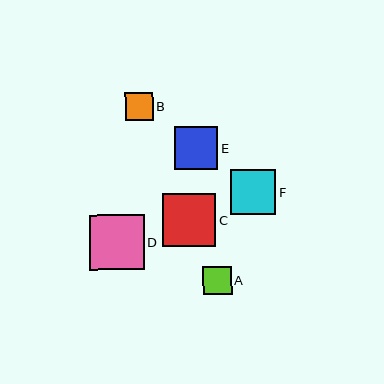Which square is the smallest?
Square B is the smallest with a size of approximately 28 pixels.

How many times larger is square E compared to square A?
Square E is approximately 1.5 times the size of square A.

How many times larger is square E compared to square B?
Square E is approximately 1.5 times the size of square B.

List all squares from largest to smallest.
From largest to smallest: D, C, F, E, A, B.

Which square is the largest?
Square D is the largest with a size of approximately 55 pixels.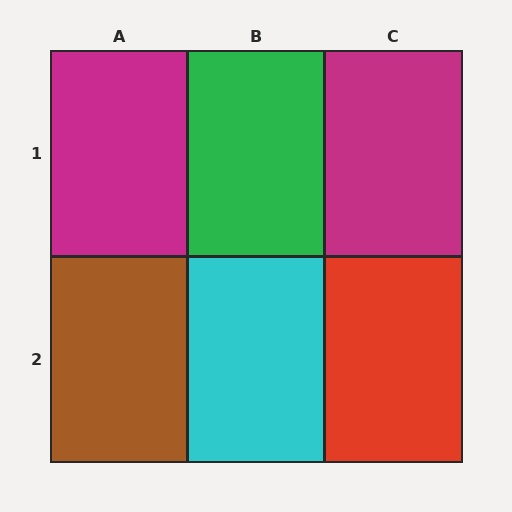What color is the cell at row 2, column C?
Red.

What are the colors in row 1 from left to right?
Magenta, green, magenta.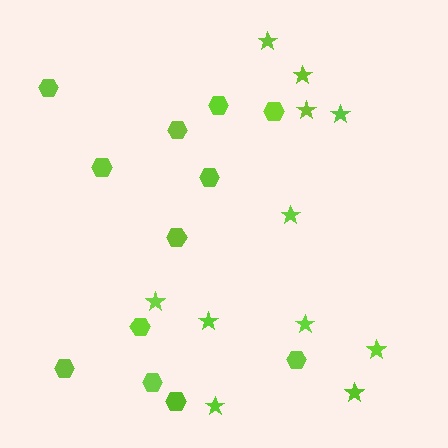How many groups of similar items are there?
There are 2 groups: one group of stars (11) and one group of hexagons (12).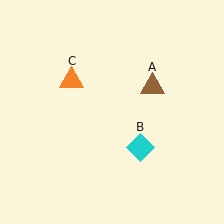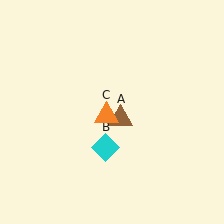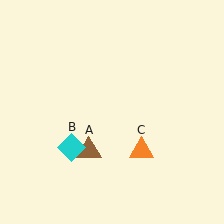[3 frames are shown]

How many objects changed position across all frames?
3 objects changed position: brown triangle (object A), cyan diamond (object B), orange triangle (object C).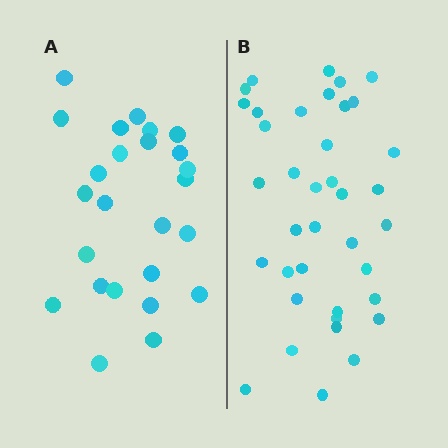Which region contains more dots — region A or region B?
Region B (the right region) has more dots.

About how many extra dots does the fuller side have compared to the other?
Region B has approximately 15 more dots than region A.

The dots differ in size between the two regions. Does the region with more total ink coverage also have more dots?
No. Region A has more total ink coverage because its dots are larger, but region B actually contains more individual dots. Total area can be misleading — the number of items is what matters here.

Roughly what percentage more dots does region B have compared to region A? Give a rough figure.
About 50% more.